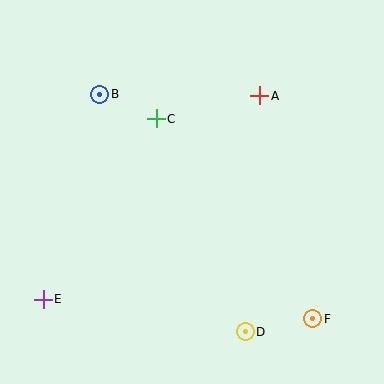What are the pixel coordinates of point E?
Point E is at (43, 299).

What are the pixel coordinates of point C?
Point C is at (156, 119).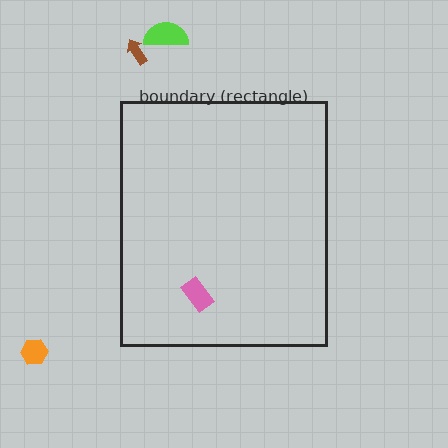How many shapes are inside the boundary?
1 inside, 3 outside.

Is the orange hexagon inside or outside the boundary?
Outside.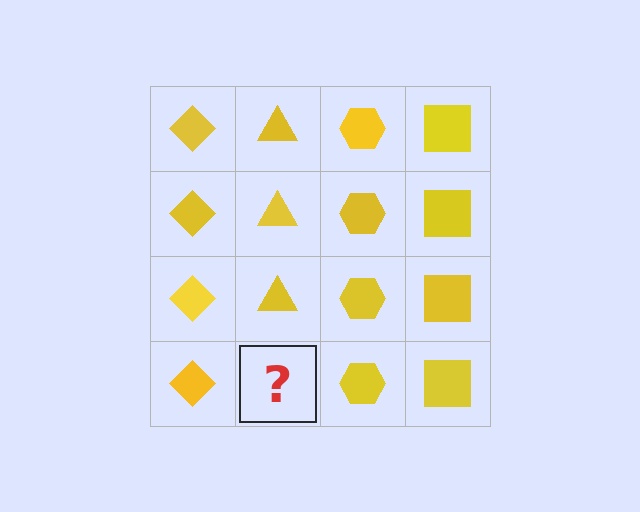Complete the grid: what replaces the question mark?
The question mark should be replaced with a yellow triangle.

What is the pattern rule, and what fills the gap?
The rule is that each column has a consistent shape. The gap should be filled with a yellow triangle.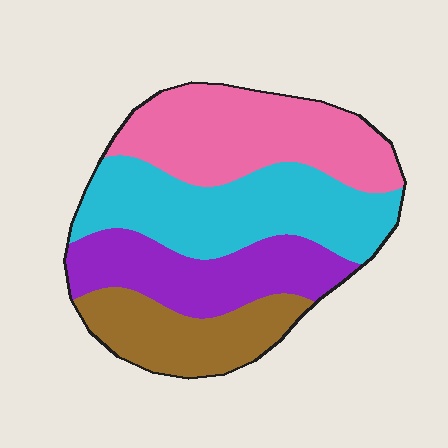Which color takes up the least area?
Brown, at roughly 20%.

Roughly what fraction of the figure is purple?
Purple covers about 20% of the figure.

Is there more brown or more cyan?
Cyan.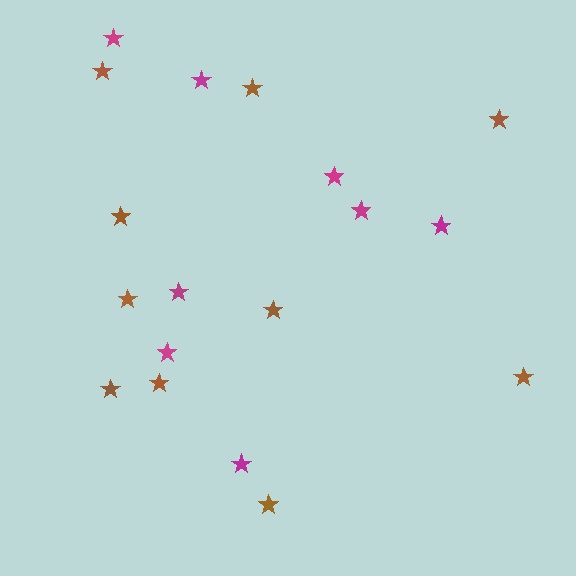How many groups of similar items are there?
There are 2 groups: one group of brown stars (10) and one group of magenta stars (8).